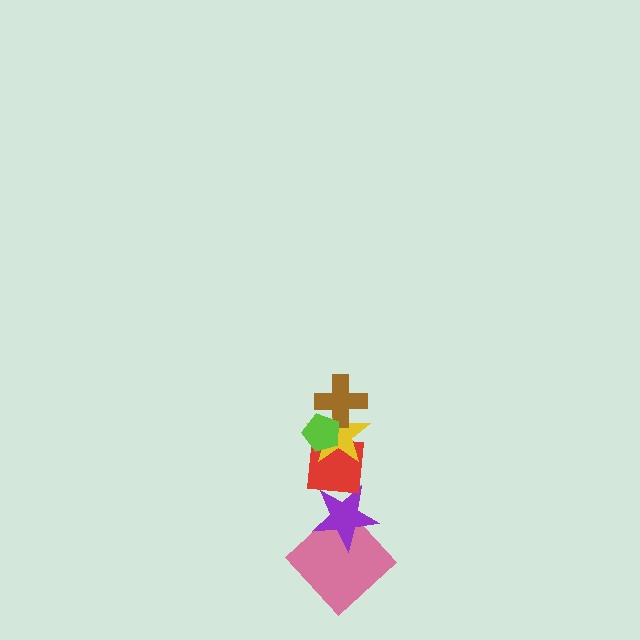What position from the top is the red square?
The red square is 4th from the top.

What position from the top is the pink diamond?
The pink diamond is 6th from the top.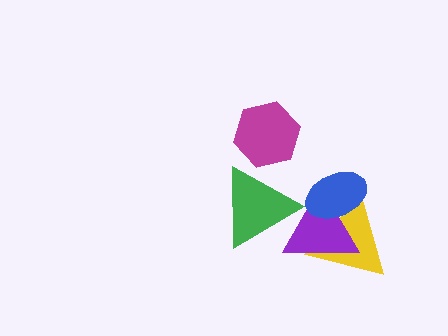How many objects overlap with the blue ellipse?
2 objects overlap with the blue ellipse.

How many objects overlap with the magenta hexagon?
0 objects overlap with the magenta hexagon.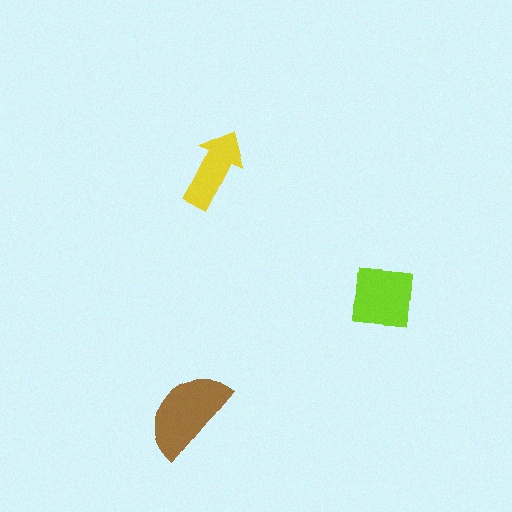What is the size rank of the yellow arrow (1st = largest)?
3rd.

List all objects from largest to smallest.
The brown semicircle, the lime square, the yellow arrow.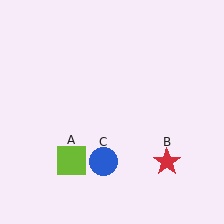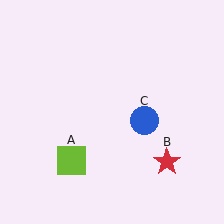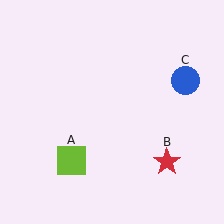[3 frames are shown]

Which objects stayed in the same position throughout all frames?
Lime square (object A) and red star (object B) remained stationary.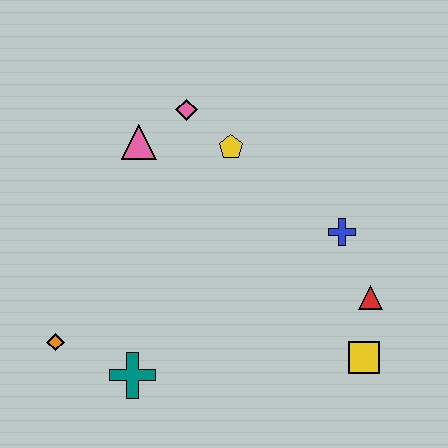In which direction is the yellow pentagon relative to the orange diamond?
The yellow pentagon is above the orange diamond.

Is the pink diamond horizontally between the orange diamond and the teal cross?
No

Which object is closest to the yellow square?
The red triangle is closest to the yellow square.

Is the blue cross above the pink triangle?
No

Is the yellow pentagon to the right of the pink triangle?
Yes